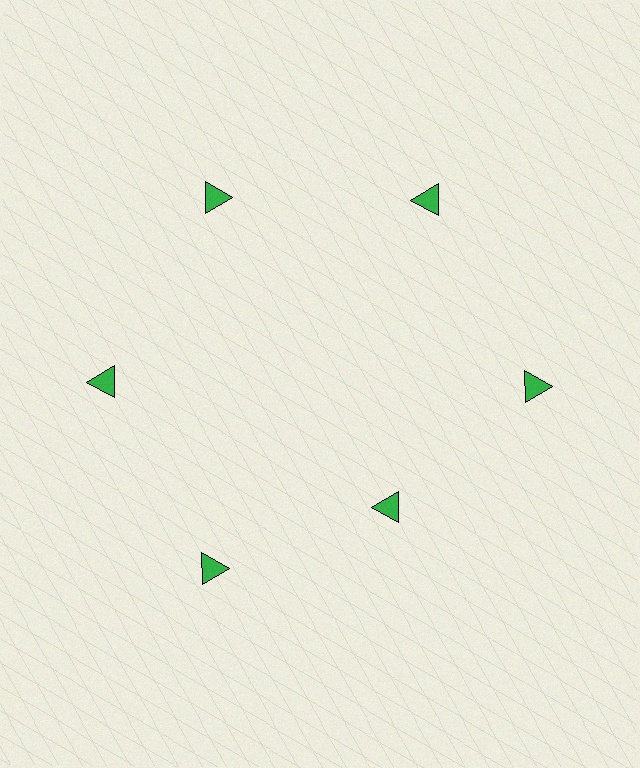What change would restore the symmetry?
The symmetry would be restored by moving it outward, back onto the ring so that all 6 triangles sit at equal angles and equal distance from the center.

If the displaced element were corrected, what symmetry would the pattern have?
It would have 6-fold rotational symmetry — the pattern would map onto itself every 60 degrees.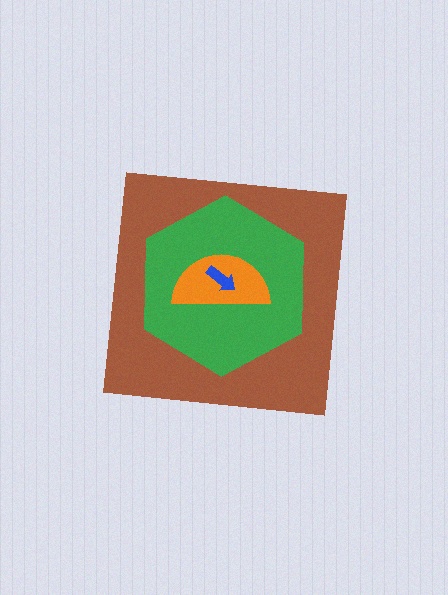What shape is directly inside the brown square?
The green hexagon.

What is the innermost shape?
The blue arrow.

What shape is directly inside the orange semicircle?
The blue arrow.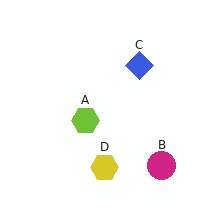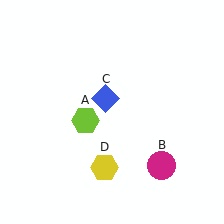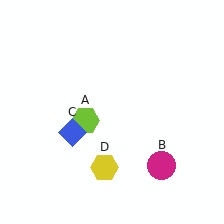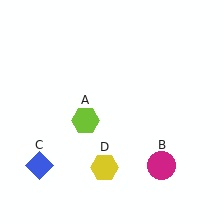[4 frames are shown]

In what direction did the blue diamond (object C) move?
The blue diamond (object C) moved down and to the left.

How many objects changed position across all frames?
1 object changed position: blue diamond (object C).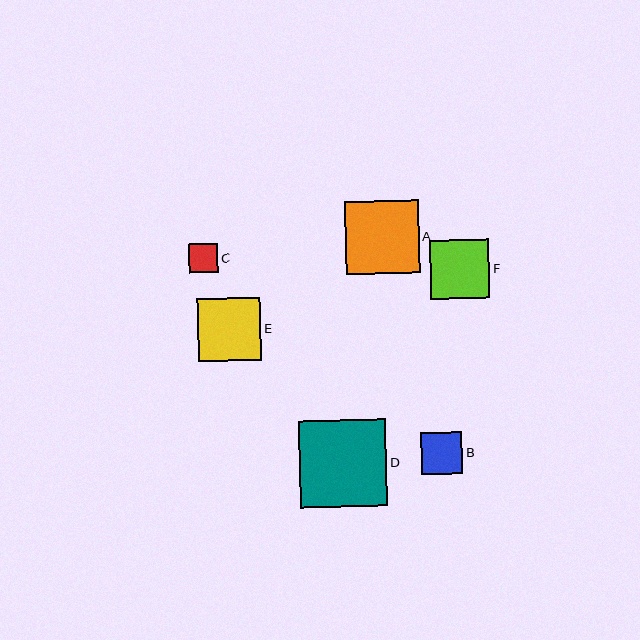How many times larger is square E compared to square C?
Square E is approximately 2.2 times the size of square C.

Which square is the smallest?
Square C is the smallest with a size of approximately 29 pixels.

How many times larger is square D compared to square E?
Square D is approximately 1.4 times the size of square E.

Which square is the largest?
Square D is the largest with a size of approximately 87 pixels.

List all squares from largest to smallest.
From largest to smallest: D, A, E, F, B, C.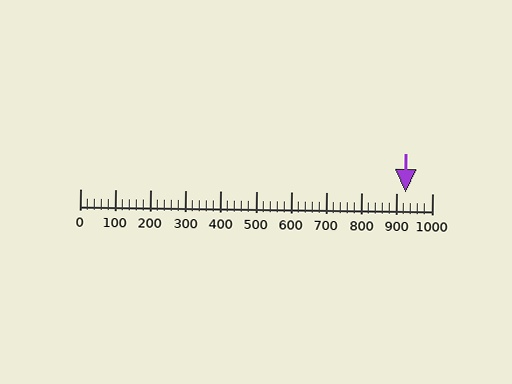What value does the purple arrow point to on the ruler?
The purple arrow points to approximately 924.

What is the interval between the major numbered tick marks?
The major tick marks are spaced 100 units apart.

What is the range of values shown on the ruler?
The ruler shows values from 0 to 1000.